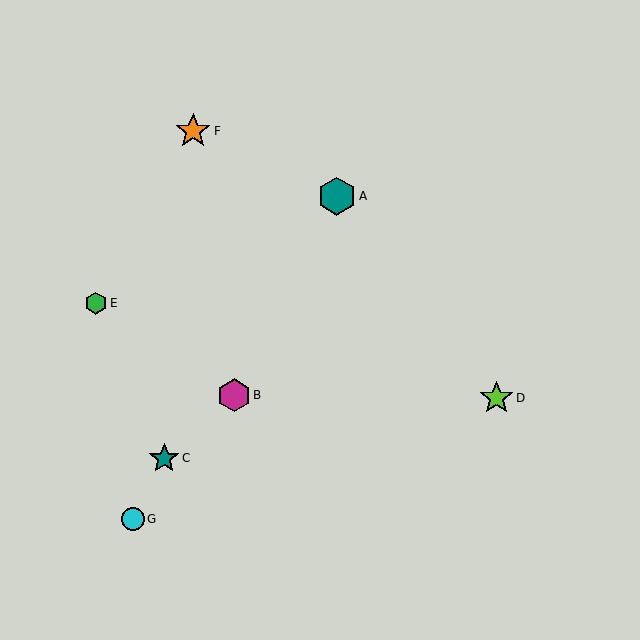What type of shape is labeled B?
Shape B is a magenta hexagon.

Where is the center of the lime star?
The center of the lime star is at (497, 398).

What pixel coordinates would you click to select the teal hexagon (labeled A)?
Click at (337, 196) to select the teal hexagon A.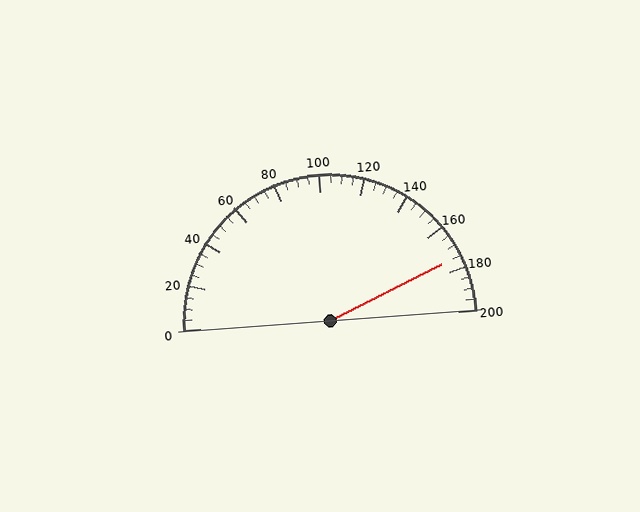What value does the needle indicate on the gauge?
The needle indicates approximately 175.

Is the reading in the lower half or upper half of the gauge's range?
The reading is in the upper half of the range (0 to 200).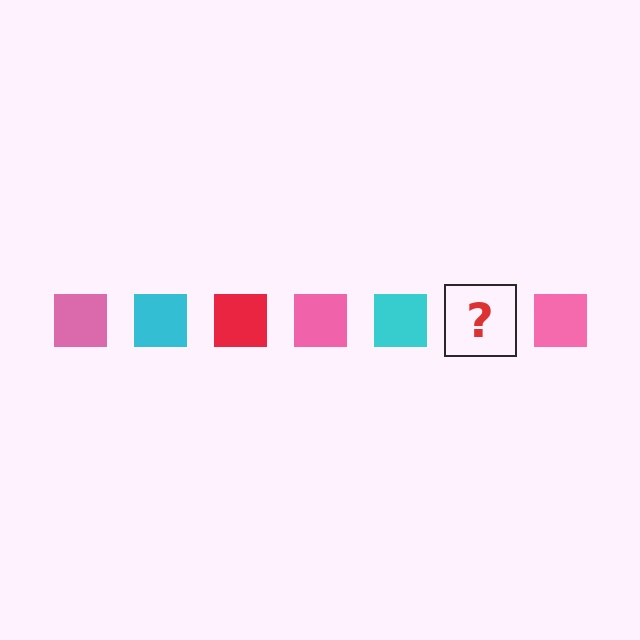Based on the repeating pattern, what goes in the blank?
The blank should be a red square.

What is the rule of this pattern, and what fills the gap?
The rule is that the pattern cycles through pink, cyan, red squares. The gap should be filled with a red square.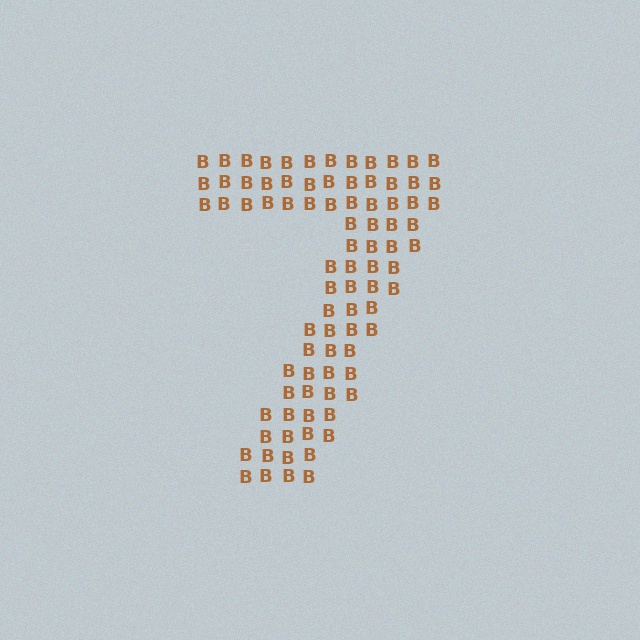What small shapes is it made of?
It is made of small letter B's.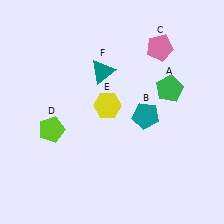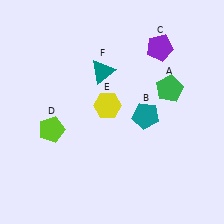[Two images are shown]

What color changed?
The pentagon (C) changed from pink in Image 1 to purple in Image 2.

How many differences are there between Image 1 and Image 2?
There is 1 difference between the two images.